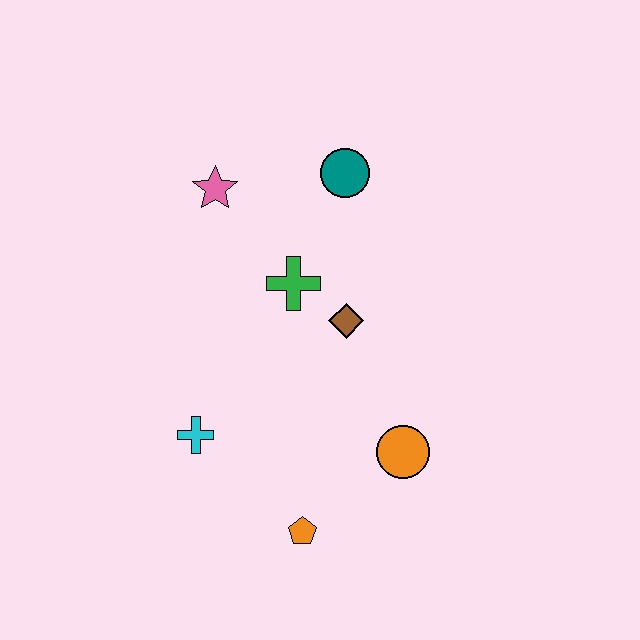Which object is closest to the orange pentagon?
The orange circle is closest to the orange pentagon.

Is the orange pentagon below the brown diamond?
Yes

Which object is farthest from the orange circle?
The pink star is farthest from the orange circle.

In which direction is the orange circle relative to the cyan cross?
The orange circle is to the right of the cyan cross.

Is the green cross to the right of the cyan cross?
Yes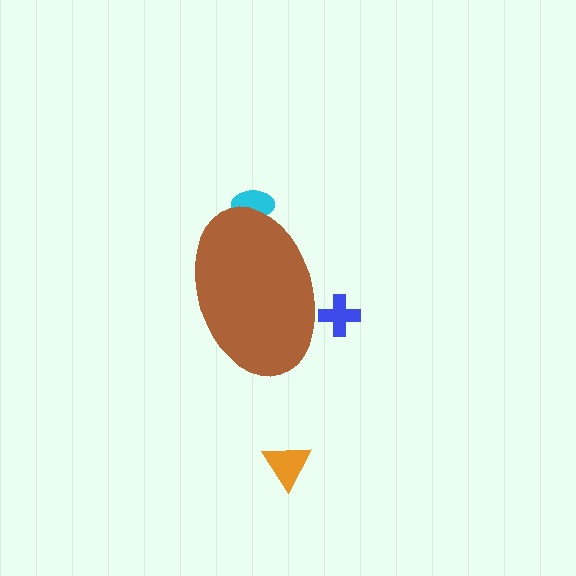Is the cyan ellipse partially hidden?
Yes, the cyan ellipse is partially hidden behind the brown ellipse.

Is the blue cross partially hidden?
Yes, the blue cross is partially hidden behind the brown ellipse.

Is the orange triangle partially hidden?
No, the orange triangle is fully visible.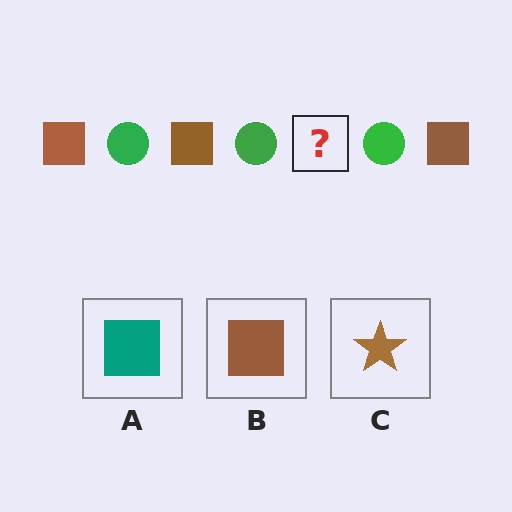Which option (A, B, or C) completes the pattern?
B.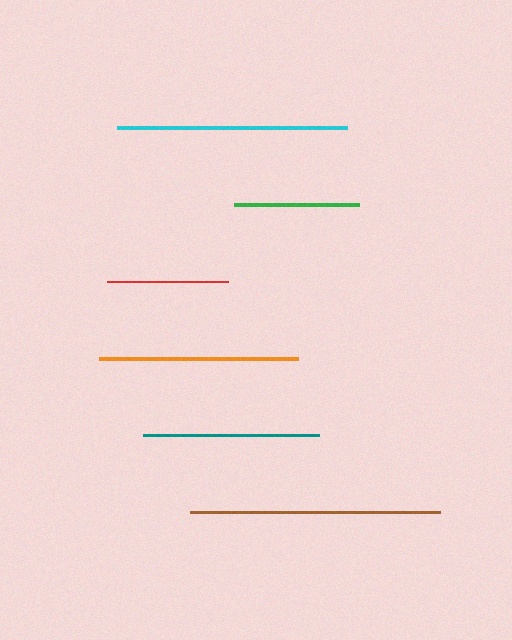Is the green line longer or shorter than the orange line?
The orange line is longer than the green line.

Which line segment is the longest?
The brown line is the longest at approximately 250 pixels.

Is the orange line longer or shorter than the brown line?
The brown line is longer than the orange line.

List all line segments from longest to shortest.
From longest to shortest: brown, cyan, orange, teal, green, red.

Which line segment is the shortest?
The red line is the shortest at approximately 121 pixels.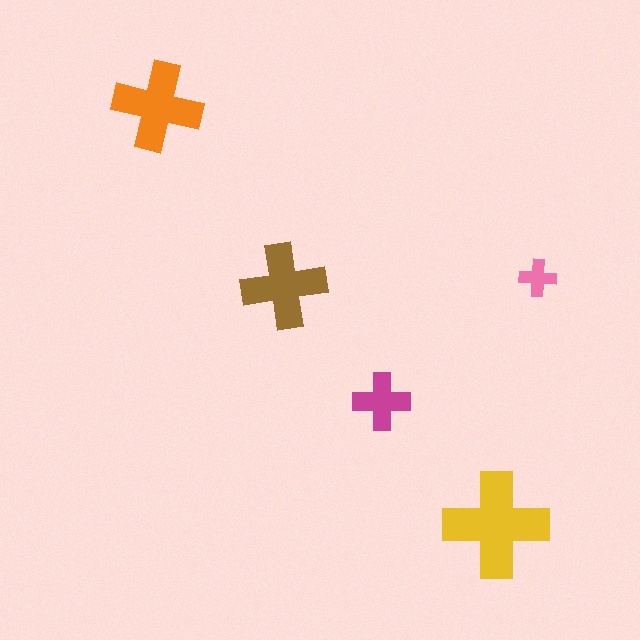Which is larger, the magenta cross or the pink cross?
The magenta one.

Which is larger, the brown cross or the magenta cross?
The brown one.